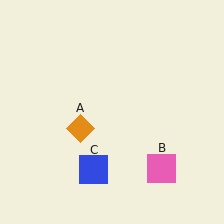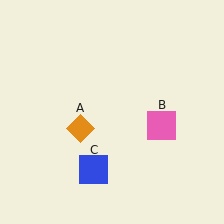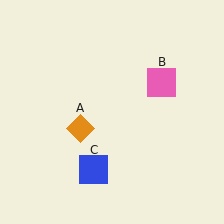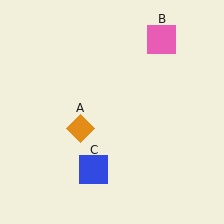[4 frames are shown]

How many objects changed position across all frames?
1 object changed position: pink square (object B).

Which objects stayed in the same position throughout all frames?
Orange diamond (object A) and blue square (object C) remained stationary.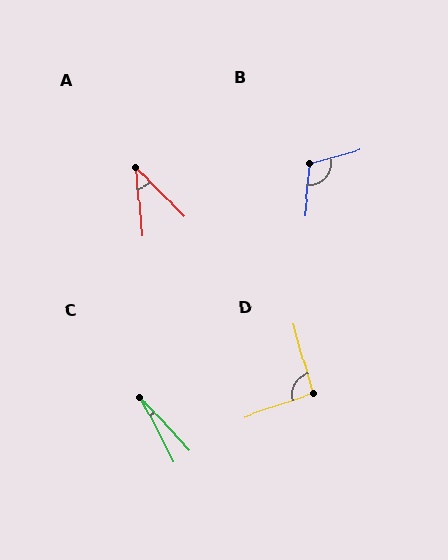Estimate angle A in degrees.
Approximately 39 degrees.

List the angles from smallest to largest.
C (16°), A (39°), D (93°), B (111°).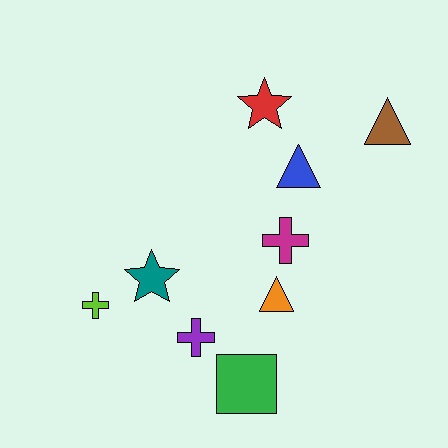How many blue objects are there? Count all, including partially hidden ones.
There is 1 blue object.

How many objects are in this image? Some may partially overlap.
There are 9 objects.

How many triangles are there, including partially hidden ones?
There are 3 triangles.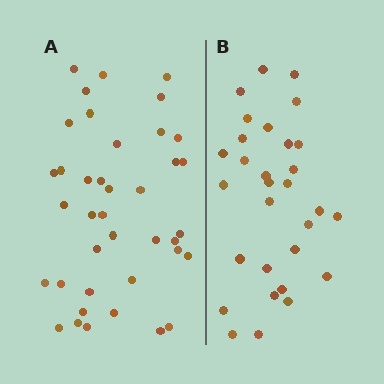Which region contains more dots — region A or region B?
Region A (the left region) has more dots.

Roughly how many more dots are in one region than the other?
Region A has roughly 8 or so more dots than region B.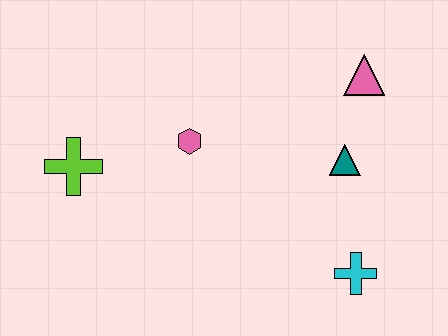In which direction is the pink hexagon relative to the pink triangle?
The pink hexagon is to the left of the pink triangle.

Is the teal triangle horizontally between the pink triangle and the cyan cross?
No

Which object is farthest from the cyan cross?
The lime cross is farthest from the cyan cross.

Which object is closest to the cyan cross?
The teal triangle is closest to the cyan cross.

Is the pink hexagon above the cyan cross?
Yes